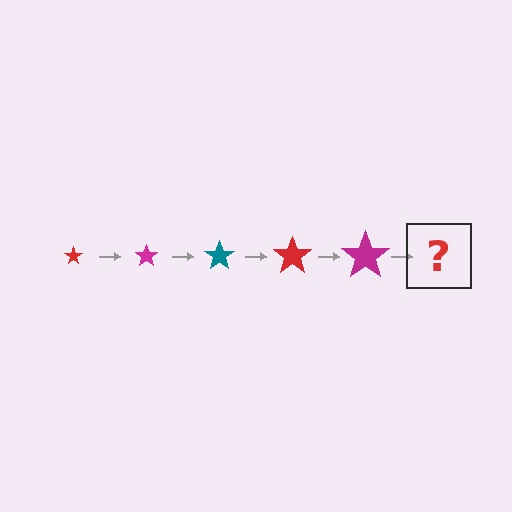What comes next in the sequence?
The next element should be a teal star, larger than the previous one.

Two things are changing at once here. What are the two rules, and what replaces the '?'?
The two rules are that the star grows larger each step and the color cycles through red, magenta, and teal. The '?' should be a teal star, larger than the previous one.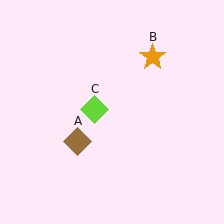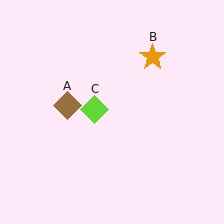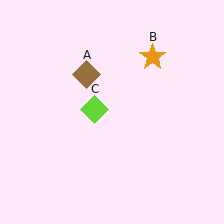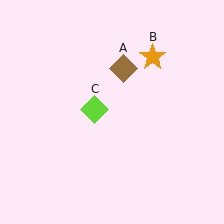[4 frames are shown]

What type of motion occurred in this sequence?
The brown diamond (object A) rotated clockwise around the center of the scene.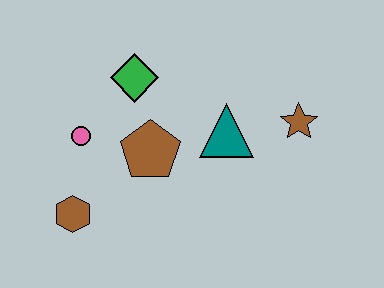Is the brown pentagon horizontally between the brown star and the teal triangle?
No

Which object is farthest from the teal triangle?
The brown hexagon is farthest from the teal triangle.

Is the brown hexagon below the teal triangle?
Yes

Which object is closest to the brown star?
The teal triangle is closest to the brown star.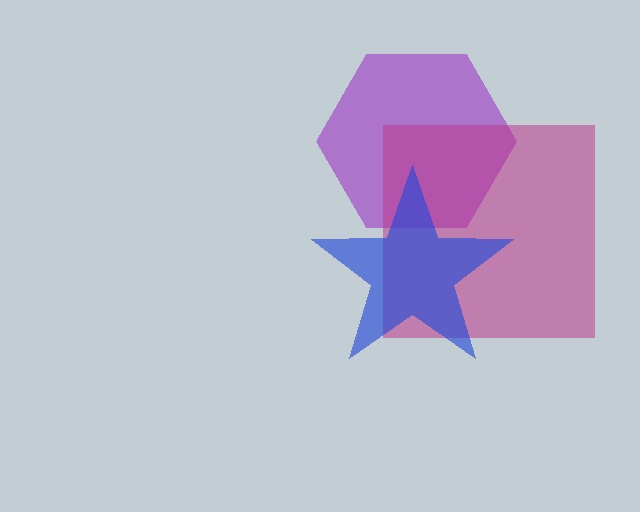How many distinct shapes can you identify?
There are 3 distinct shapes: a purple hexagon, a magenta square, a blue star.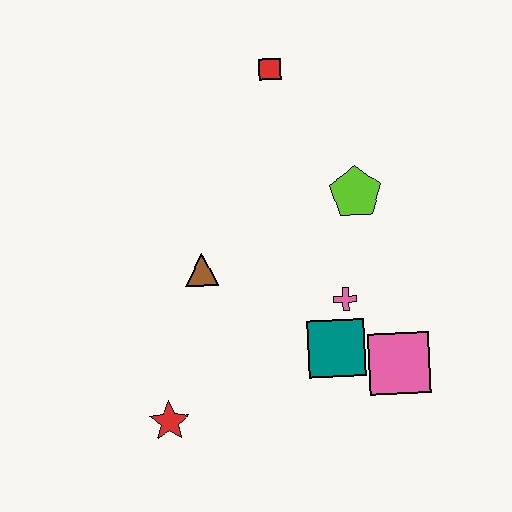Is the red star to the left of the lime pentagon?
Yes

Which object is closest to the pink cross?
The teal square is closest to the pink cross.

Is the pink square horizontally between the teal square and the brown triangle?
No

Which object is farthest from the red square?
The red star is farthest from the red square.